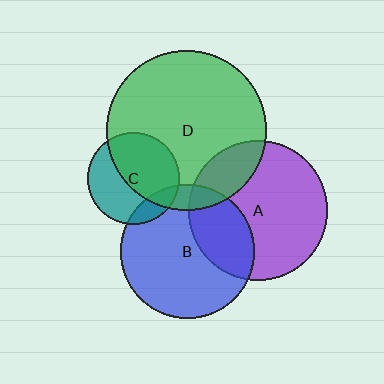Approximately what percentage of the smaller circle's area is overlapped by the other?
Approximately 15%.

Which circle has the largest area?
Circle D (green).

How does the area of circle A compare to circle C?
Approximately 2.3 times.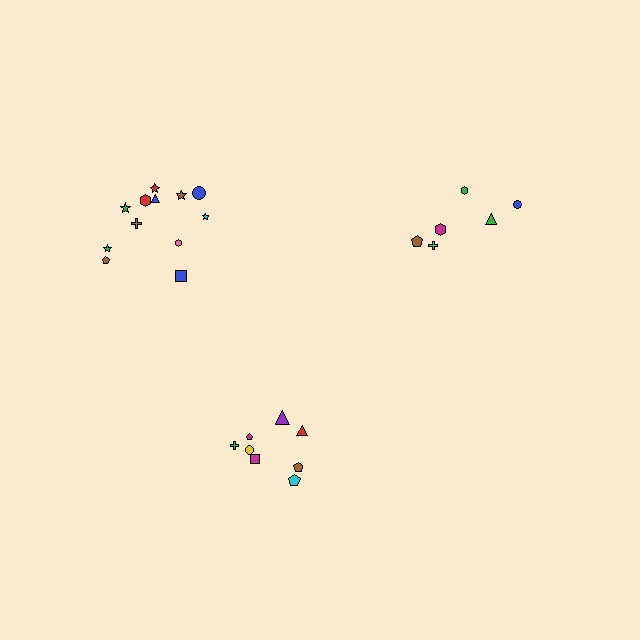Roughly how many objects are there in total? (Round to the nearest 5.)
Roughly 25 objects in total.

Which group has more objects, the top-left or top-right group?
The top-left group.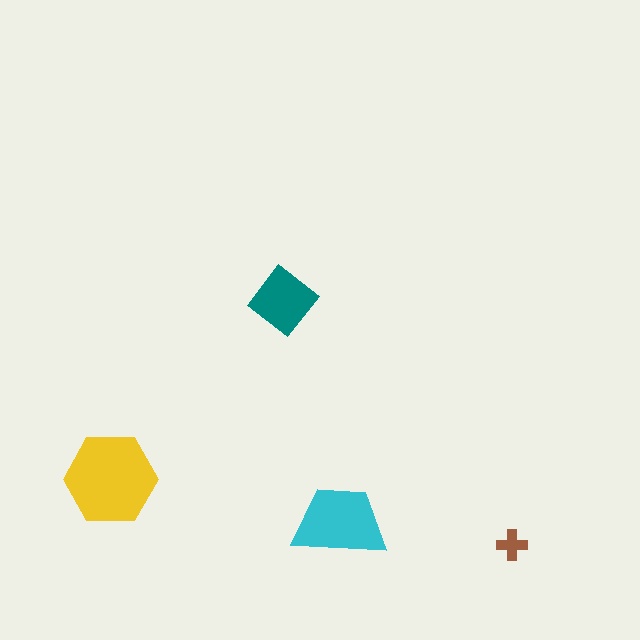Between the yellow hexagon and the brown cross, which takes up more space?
The yellow hexagon.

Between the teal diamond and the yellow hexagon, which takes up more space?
The yellow hexagon.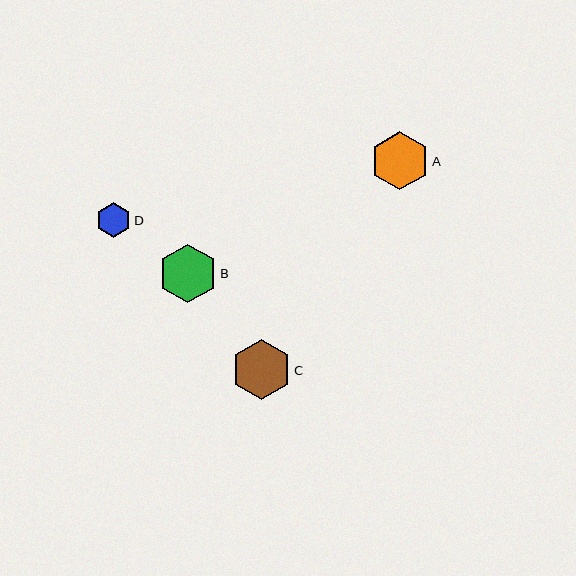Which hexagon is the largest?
Hexagon C is the largest with a size of approximately 60 pixels.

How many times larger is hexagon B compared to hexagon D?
Hexagon B is approximately 1.7 times the size of hexagon D.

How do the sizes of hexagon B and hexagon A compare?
Hexagon B and hexagon A are approximately the same size.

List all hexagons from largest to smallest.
From largest to smallest: C, B, A, D.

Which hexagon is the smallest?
Hexagon D is the smallest with a size of approximately 36 pixels.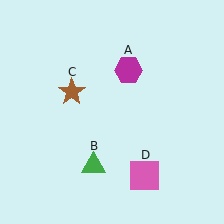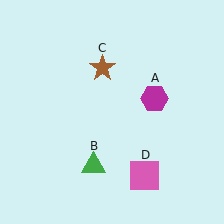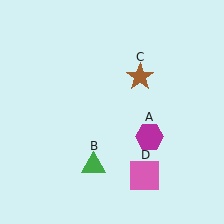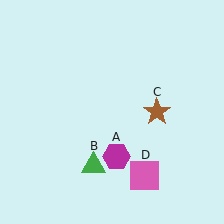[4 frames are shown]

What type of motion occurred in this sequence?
The magenta hexagon (object A), brown star (object C) rotated clockwise around the center of the scene.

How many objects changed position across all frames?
2 objects changed position: magenta hexagon (object A), brown star (object C).